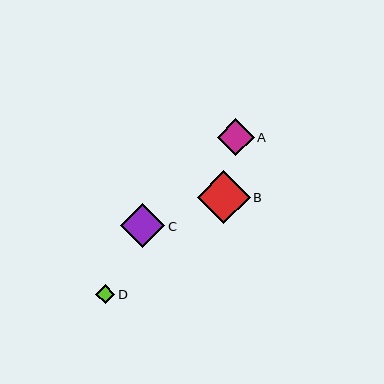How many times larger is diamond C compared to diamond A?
Diamond C is approximately 1.2 times the size of diamond A.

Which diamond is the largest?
Diamond B is the largest with a size of approximately 53 pixels.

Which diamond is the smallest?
Diamond D is the smallest with a size of approximately 19 pixels.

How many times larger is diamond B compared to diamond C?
Diamond B is approximately 1.2 times the size of diamond C.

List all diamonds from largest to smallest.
From largest to smallest: B, C, A, D.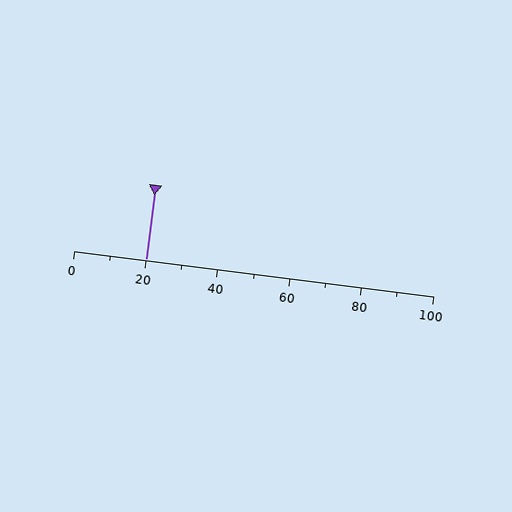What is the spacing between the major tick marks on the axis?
The major ticks are spaced 20 apart.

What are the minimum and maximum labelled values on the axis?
The axis runs from 0 to 100.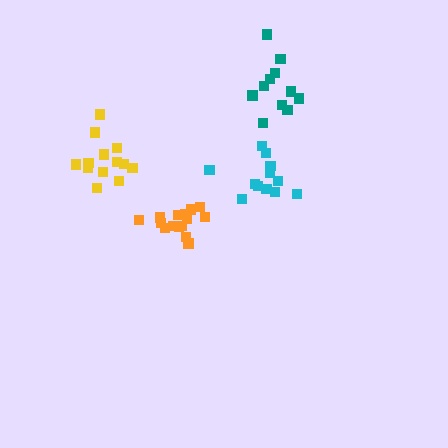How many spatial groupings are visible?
There are 4 spatial groupings.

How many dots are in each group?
Group 1: 13 dots, Group 2: 15 dots, Group 3: 11 dots, Group 4: 12 dots (51 total).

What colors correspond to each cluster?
The clusters are colored: yellow, orange, teal, cyan.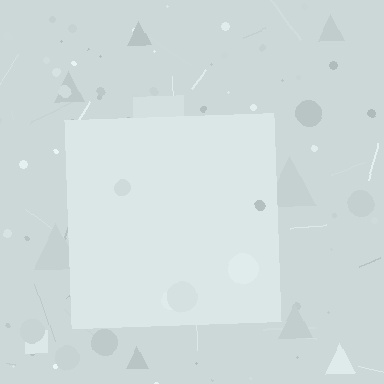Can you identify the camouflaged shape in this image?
The camouflaged shape is a square.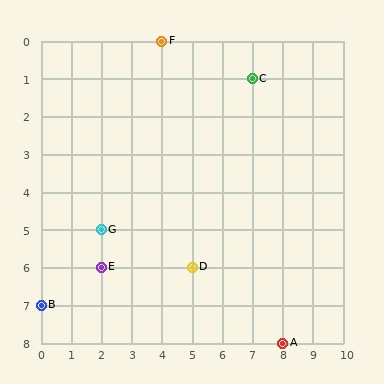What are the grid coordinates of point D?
Point D is at grid coordinates (5, 6).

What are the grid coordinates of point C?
Point C is at grid coordinates (7, 1).